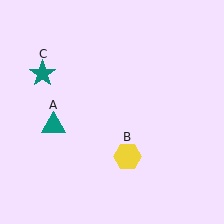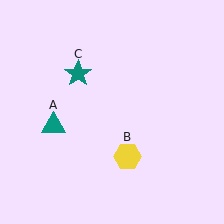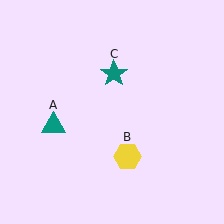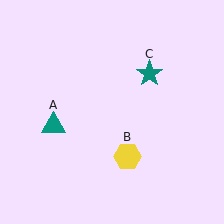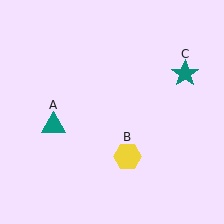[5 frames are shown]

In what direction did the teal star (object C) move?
The teal star (object C) moved right.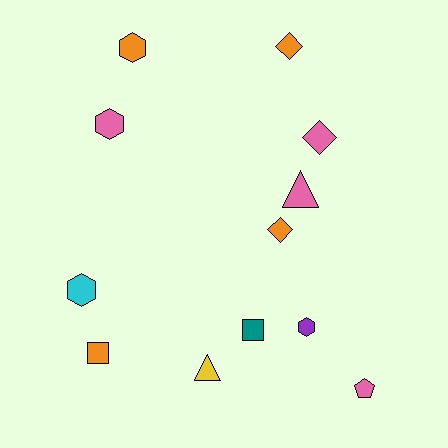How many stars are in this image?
There are no stars.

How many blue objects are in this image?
There are no blue objects.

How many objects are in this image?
There are 12 objects.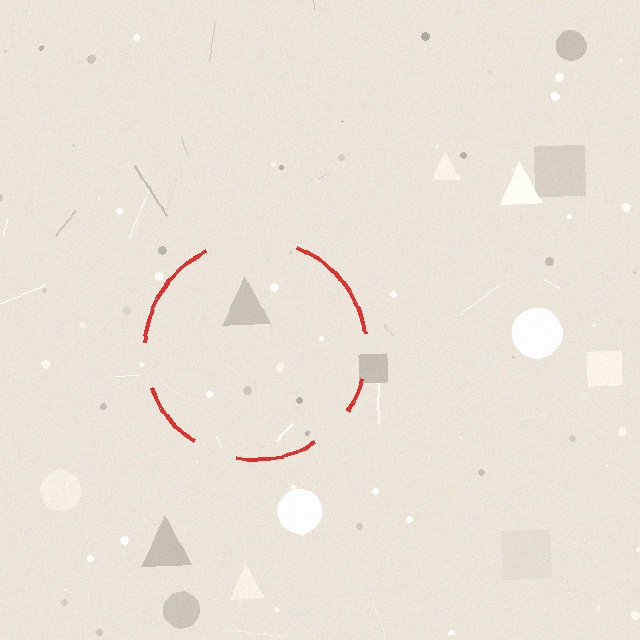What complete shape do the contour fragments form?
The contour fragments form a circle.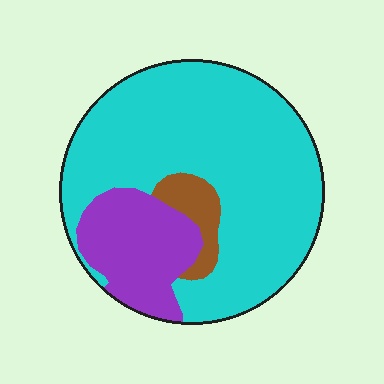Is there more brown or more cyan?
Cyan.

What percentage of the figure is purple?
Purple covers about 20% of the figure.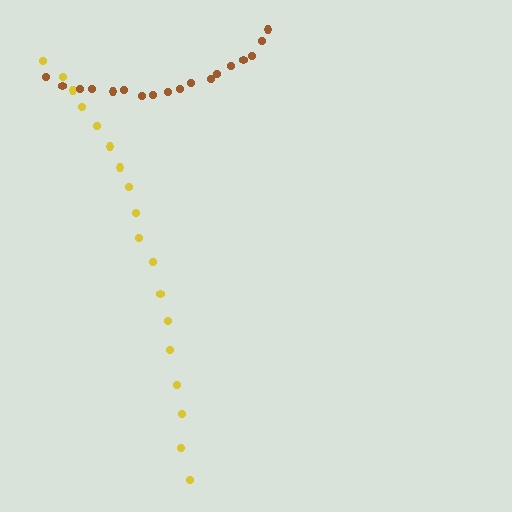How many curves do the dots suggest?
There are 2 distinct paths.